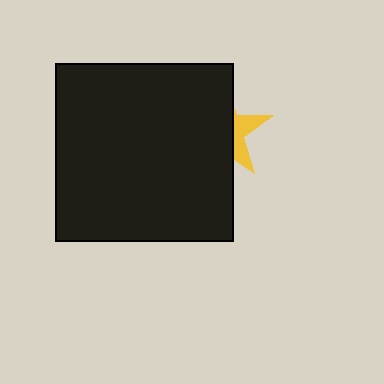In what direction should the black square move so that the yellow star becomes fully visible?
The black square should move left. That is the shortest direction to clear the overlap and leave the yellow star fully visible.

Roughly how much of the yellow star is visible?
A small part of it is visible (roughly 31%).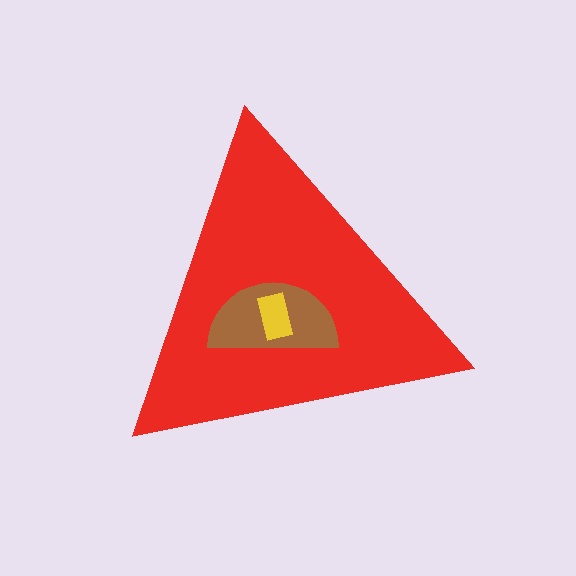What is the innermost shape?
The yellow rectangle.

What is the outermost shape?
The red triangle.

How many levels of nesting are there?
3.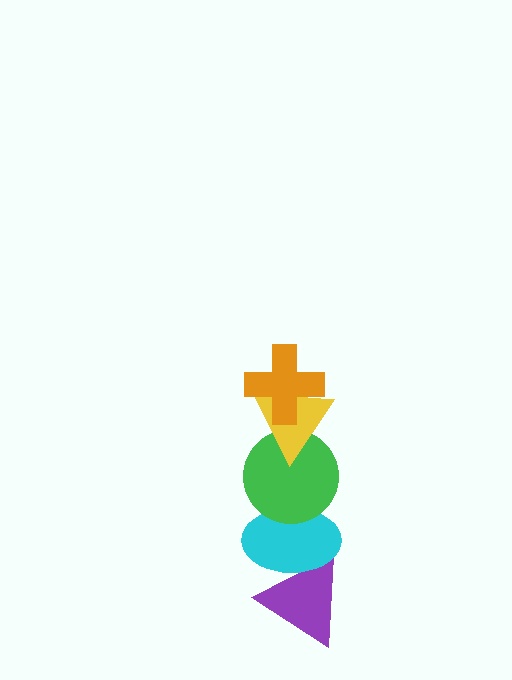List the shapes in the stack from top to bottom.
From top to bottom: the orange cross, the yellow triangle, the green circle, the cyan ellipse, the purple triangle.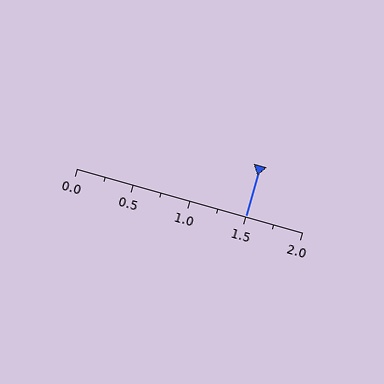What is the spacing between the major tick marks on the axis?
The major ticks are spaced 0.5 apart.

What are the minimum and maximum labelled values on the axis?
The axis runs from 0.0 to 2.0.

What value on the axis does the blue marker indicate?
The marker indicates approximately 1.5.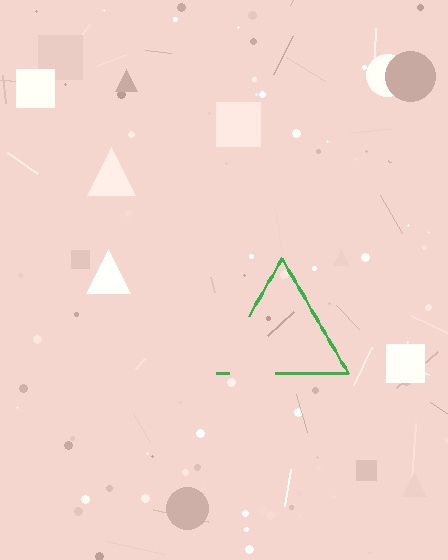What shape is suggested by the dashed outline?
The dashed outline suggests a triangle.